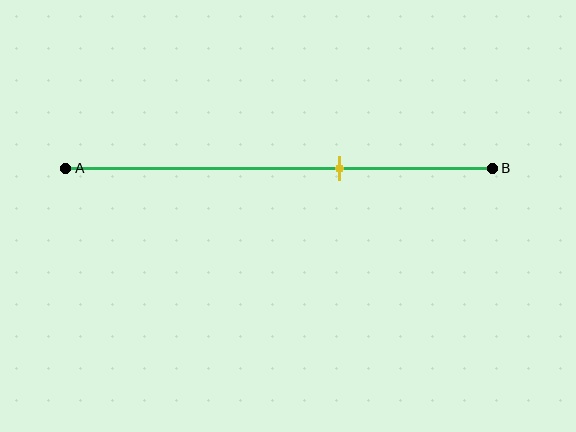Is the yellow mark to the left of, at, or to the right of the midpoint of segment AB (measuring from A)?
The yellow mark is to the right of the midpoint of segment AB.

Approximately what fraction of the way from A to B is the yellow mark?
The yellow mark is approximately 65% of the way from A to B.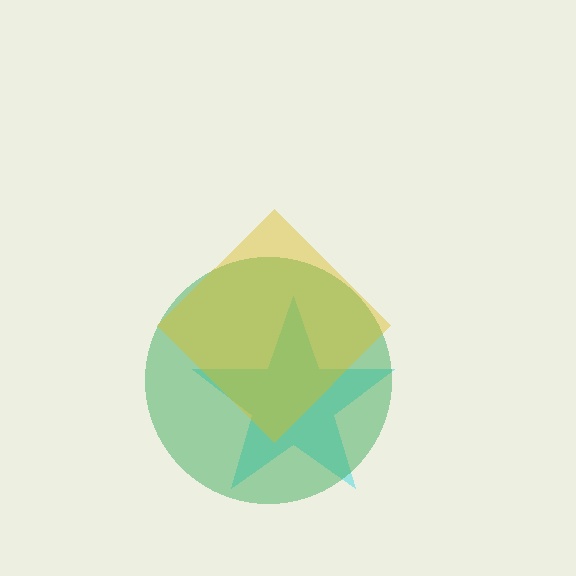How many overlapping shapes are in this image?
There are 3 overlapping shapes in the image.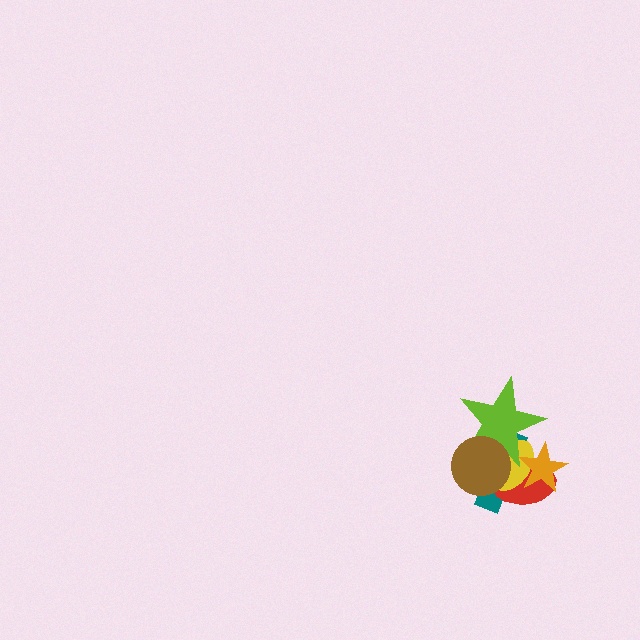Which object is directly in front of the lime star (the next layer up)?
The orange star is directly in front of the lime star.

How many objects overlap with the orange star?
4 objects overlap with the orange star.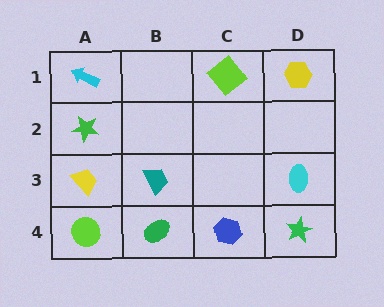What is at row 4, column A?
A lime circle.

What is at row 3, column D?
A cyan ellipse.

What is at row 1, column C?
A lime diamond.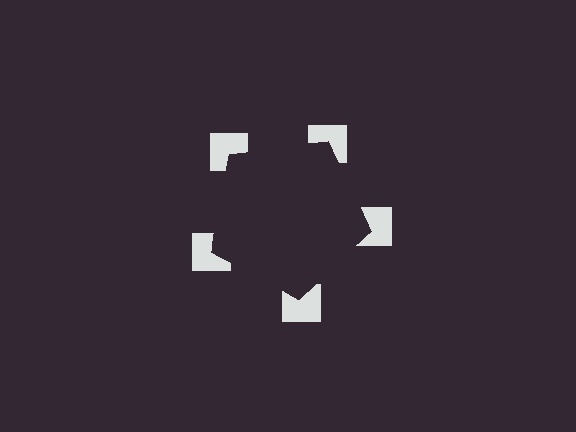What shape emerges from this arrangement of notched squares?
An illusory pentagon — its edges are inferred from the aligned wedge cuts in the notched squares, not physically drawn.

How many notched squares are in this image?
There are 5 — one at each vertex of the illusory pentagon.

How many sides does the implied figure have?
5 sides.